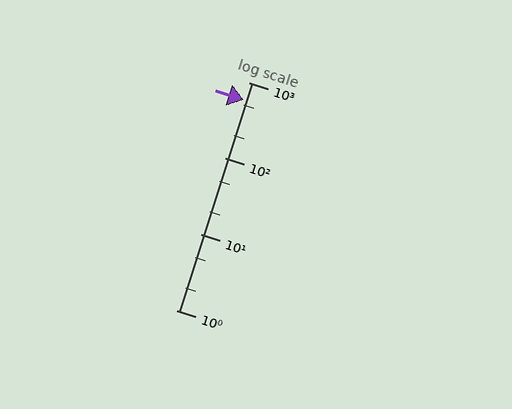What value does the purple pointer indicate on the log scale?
The pointer indicates approximately 580.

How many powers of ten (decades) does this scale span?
The scale spans 3 decades, from 1 to 1000.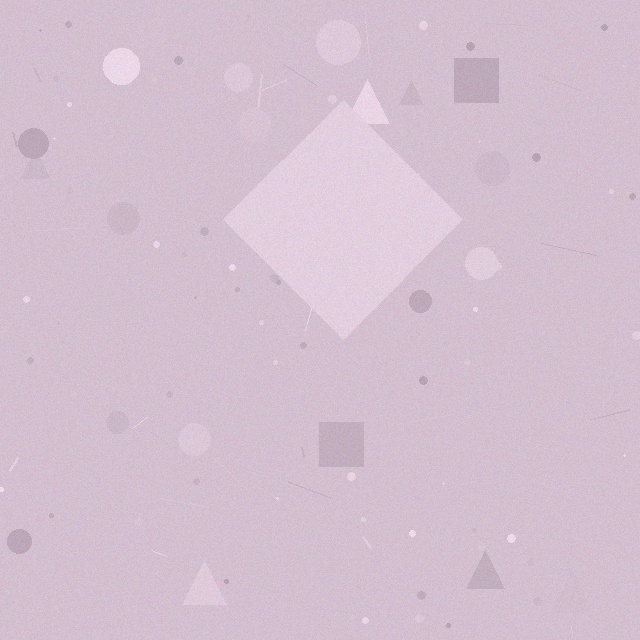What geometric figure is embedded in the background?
A diamond is embedded in the background.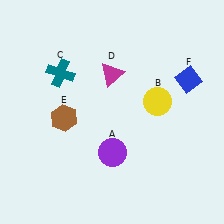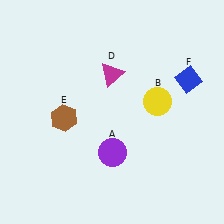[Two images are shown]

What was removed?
The teal cross (C) was removed in Image 2.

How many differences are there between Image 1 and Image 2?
There is 1 difference between the two images.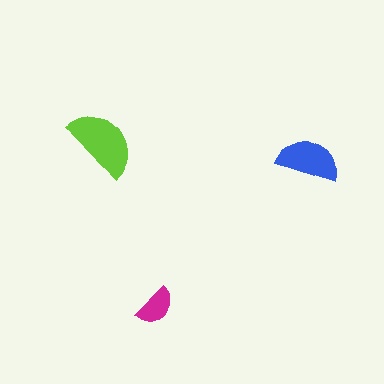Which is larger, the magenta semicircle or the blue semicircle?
The blue one.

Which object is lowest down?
The magenta semicircle is bottommost.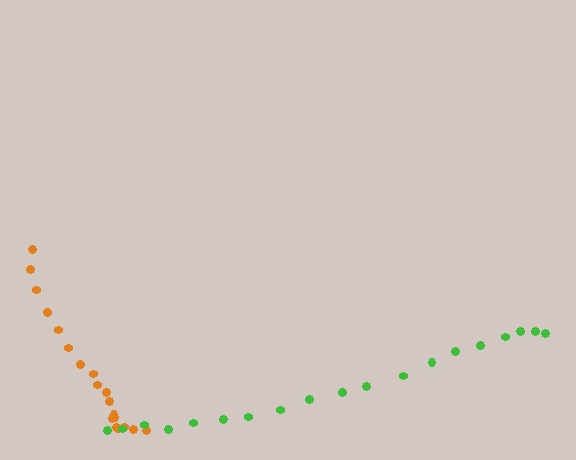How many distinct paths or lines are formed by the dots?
There are 2 distinct paths.